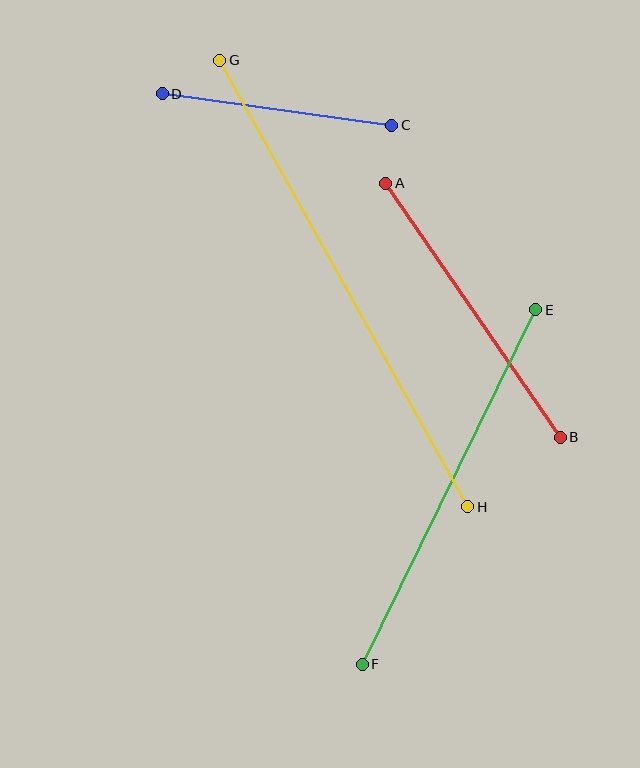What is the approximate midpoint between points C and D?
The midpoint is at approximately (277, 109) pixels.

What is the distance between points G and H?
The distance is approximately 510 pixels.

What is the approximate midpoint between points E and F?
The midpoint is at approximately (449, 487) pixels.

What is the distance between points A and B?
The distance is approximately 308 pixels.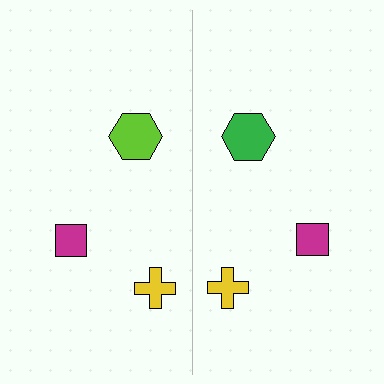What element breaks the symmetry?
The green hexagon on the right side breaks the symmetry — its mirror counterpart is lime.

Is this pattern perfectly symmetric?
No, the pattern is not perfectly symmetric. The green hexagon on the right side breaks the symmetry — its mirror counterpart is lime.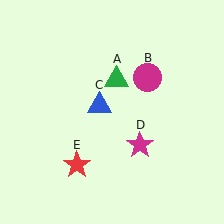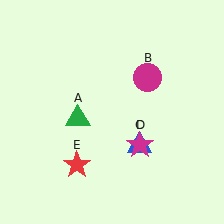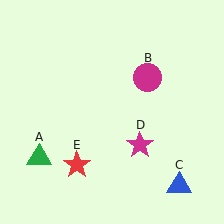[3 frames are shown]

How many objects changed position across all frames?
2 objects changed position: green triangle (object A), blue triangle (object C).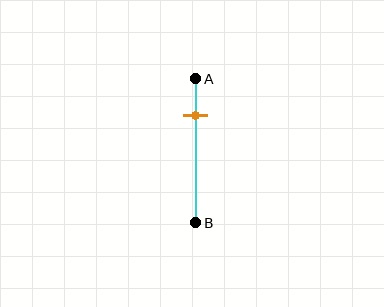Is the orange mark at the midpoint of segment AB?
No, the mark is at about 25% from A, not at the 50% midpoint.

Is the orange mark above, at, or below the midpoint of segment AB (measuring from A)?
The orange mark is above the midpoint of segment AB.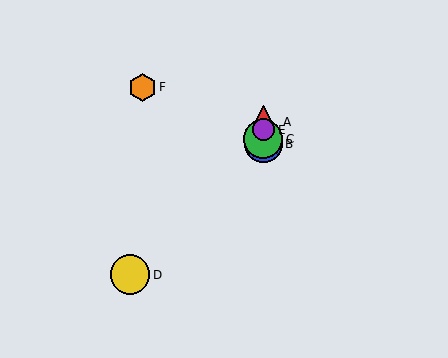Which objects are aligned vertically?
Objects A, B, C, E are aligned vertically.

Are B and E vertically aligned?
Yes, both are at x≈263.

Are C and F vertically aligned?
No, C is at x≈263 and F is at x≈143.